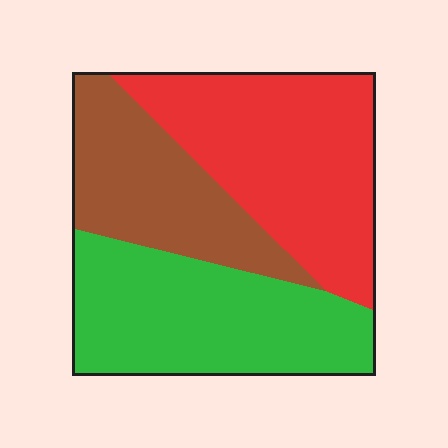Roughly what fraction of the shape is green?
Green takes up between a quarter and a half of the shape.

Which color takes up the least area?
Brown, at roughly 25%.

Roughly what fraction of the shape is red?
Red covers around 40% of the shape.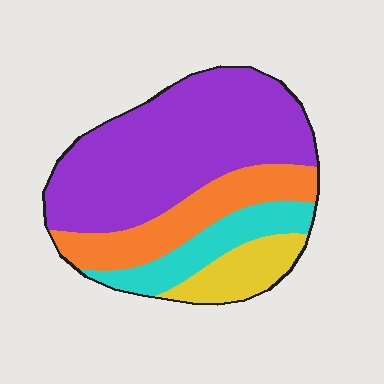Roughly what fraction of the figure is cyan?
Cyan covers around 15% of the figure.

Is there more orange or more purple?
Purple.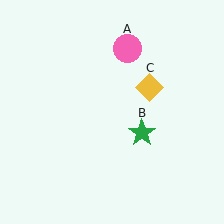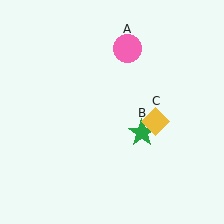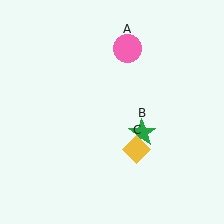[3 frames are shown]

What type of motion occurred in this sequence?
The yellow diamond (object C) rotated clockwise around the center of the scene.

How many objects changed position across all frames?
1 object changed position: yellow diamond (object C).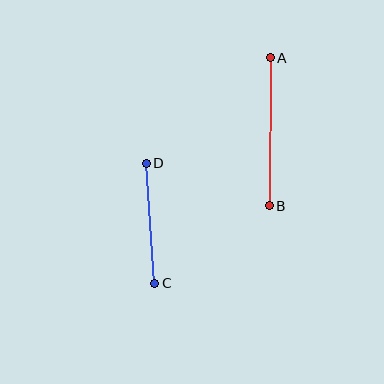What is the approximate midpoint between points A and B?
The midpoint is at approximately (270, 132) pixels.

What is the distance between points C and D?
The distance is approximately 120 pixels.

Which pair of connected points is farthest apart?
Points A and B are farthest apart.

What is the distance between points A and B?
The distance is approximately 148 pixels.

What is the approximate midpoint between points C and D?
The midpoint is at approximately (151, 223) pixels.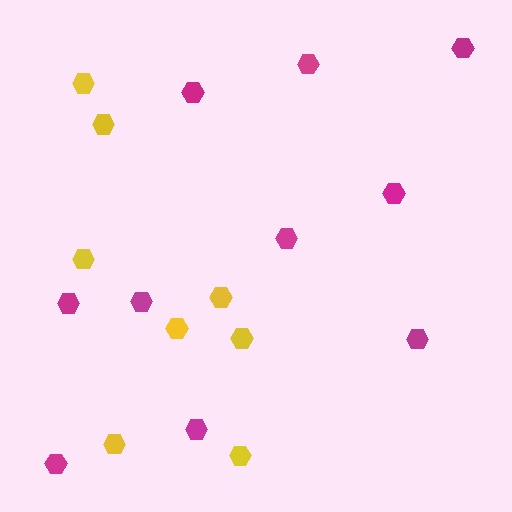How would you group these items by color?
There are 2 groups: one group of magenta hexagons (10) and one group of yellow hexagons (8).